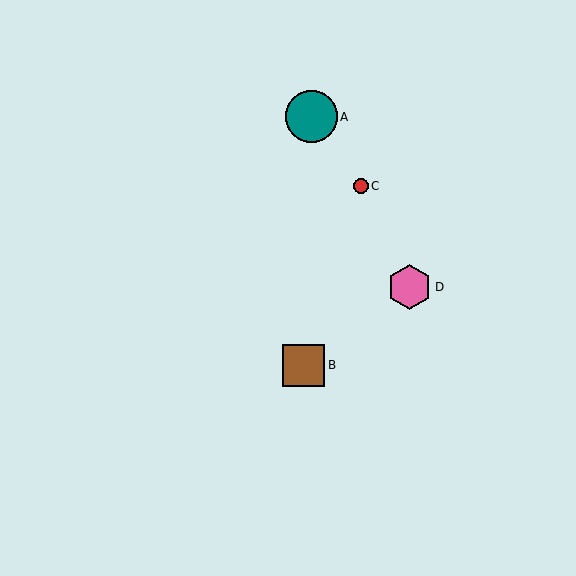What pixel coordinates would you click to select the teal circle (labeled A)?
Click at (311, 117) to select the teal circle A.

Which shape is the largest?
The teal circle (labeled A) is the largest.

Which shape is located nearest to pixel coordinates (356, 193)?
The red circle (labeled C) at (361, 186) is nearest to that location.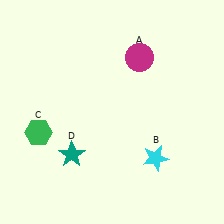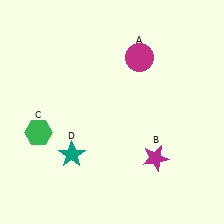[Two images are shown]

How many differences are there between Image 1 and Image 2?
There is 1 difference between the two images.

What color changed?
The star (B) changed from cyan in Image 1 to magenta in Image 2.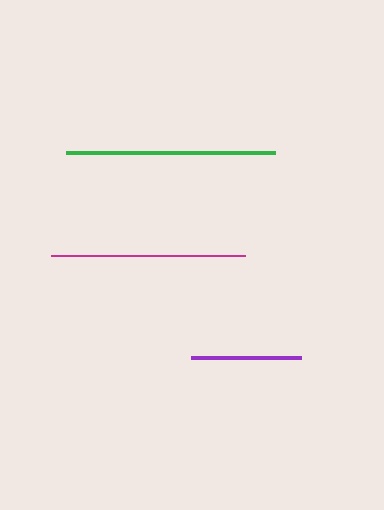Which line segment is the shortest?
The purple line is the shortest at approximately 110 pixels.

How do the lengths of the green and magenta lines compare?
The green and magenta lines are approximately the same length.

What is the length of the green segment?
The green segment is approximately 209 pixels long.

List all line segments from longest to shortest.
From longest to shortest: green, magenta, purple.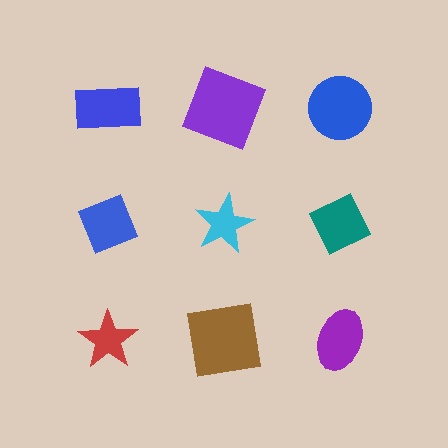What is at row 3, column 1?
A red star.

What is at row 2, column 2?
A cyan star.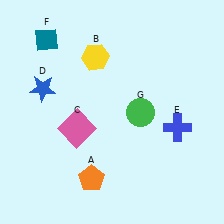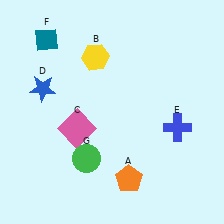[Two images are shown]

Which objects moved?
The objects that moved are: the orange pentagon (A), the green circle (G).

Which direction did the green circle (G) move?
The green circle (G) moved left.